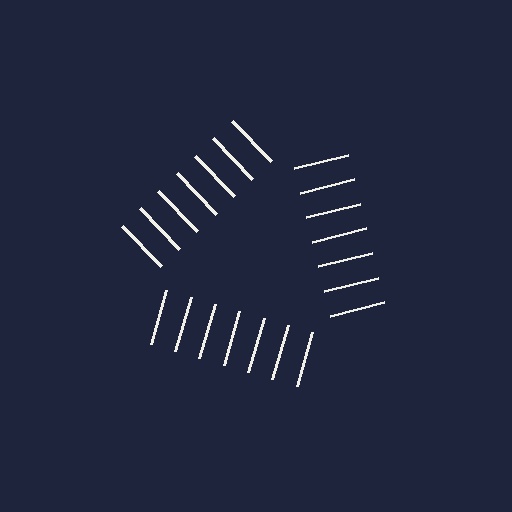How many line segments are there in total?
21 — 7 along each of the 3 edges.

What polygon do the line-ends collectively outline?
An illusory triangle — the line segments terminate on its edges but no continuous stroke is drawn.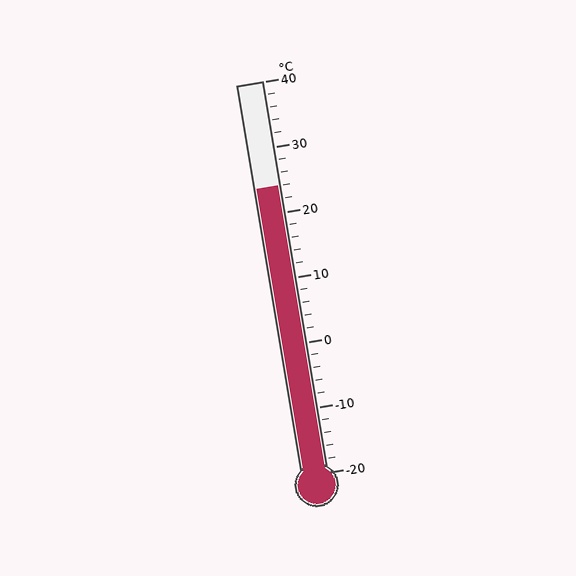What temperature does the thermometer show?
The thermometer shows approximately 24°C.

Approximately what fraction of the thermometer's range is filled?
The thermometer is filled to approximately 75% of its range.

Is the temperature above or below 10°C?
The temperature is above 10°C.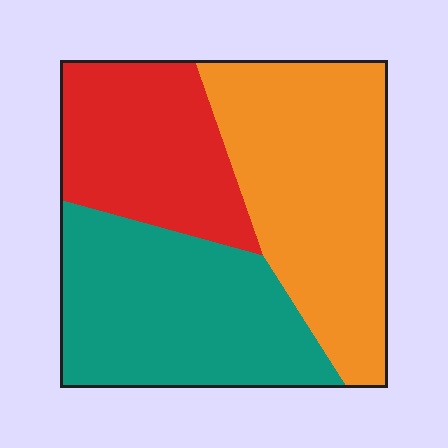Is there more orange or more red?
Orange.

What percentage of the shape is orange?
Orange takes up between a quarter and a half of the shape.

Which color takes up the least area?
Red, at roughly 25%.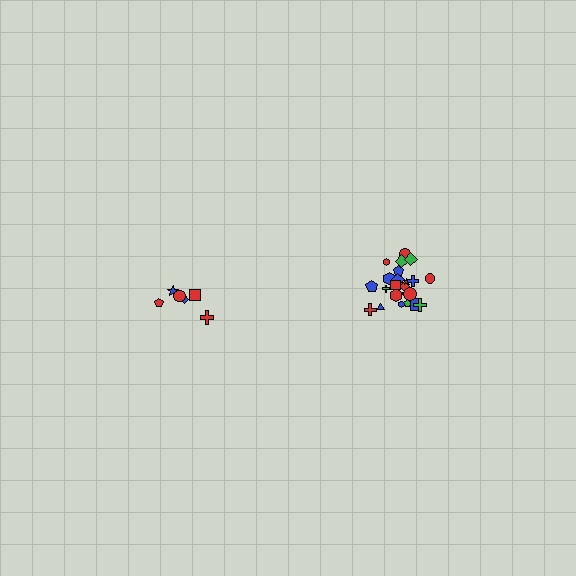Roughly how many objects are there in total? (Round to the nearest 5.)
Roughly 30 objects in total.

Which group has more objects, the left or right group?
The right group.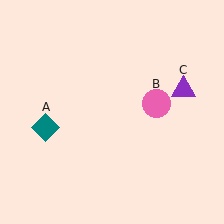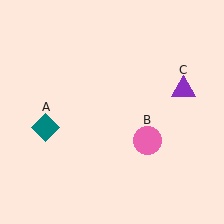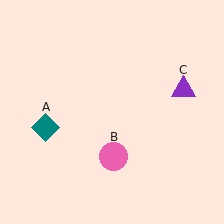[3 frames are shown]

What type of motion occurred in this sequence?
The pink circle (object B) rotated clockwise around the center of the scene.